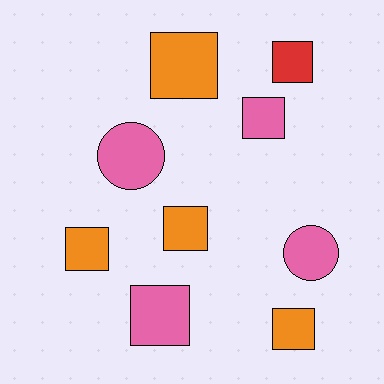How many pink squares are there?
There are 2 pink squares.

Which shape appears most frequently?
Square, with 7 objects.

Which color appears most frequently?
Orange, with 4 objects.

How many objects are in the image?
There are 9 objects.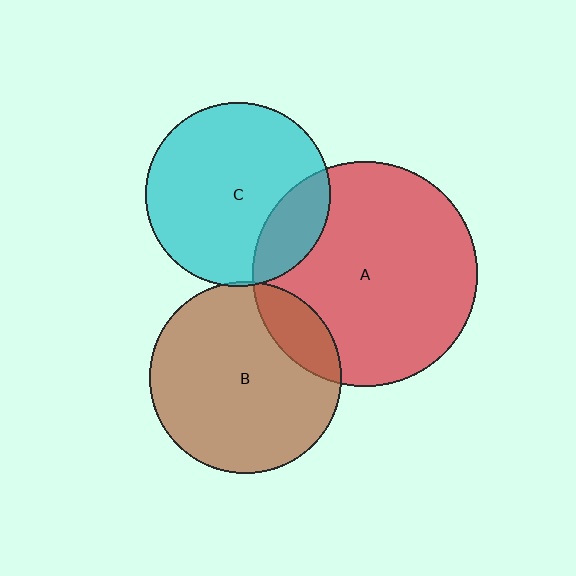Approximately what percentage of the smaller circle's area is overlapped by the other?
Approximately 20%.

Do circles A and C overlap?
Yes.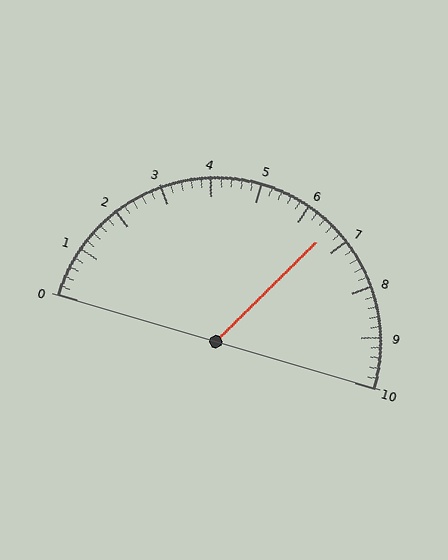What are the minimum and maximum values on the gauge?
The gauge ranges from 0 to 10.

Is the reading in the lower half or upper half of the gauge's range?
The reading is in the upper half of the range (0 to 10).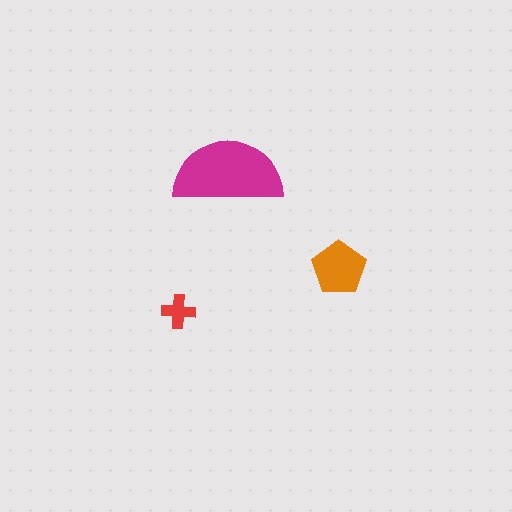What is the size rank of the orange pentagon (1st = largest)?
2nd.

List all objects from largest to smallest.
The magenta semicircle, the orange pentagon, the red cross.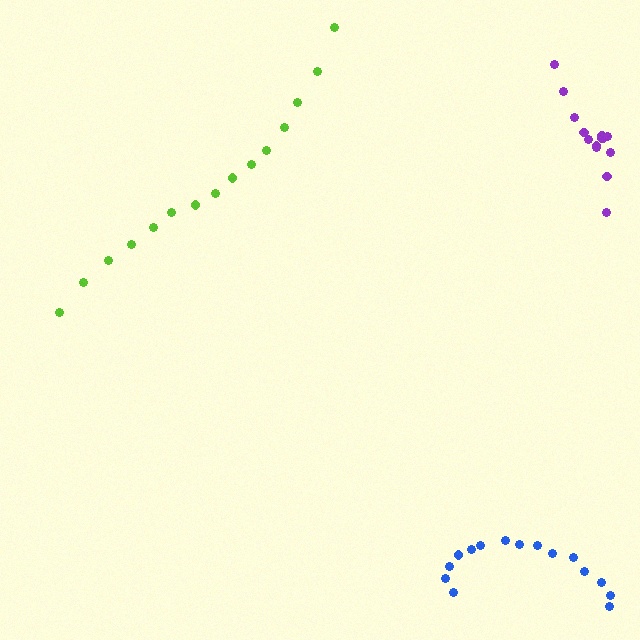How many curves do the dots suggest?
There are 3 distinct paths.